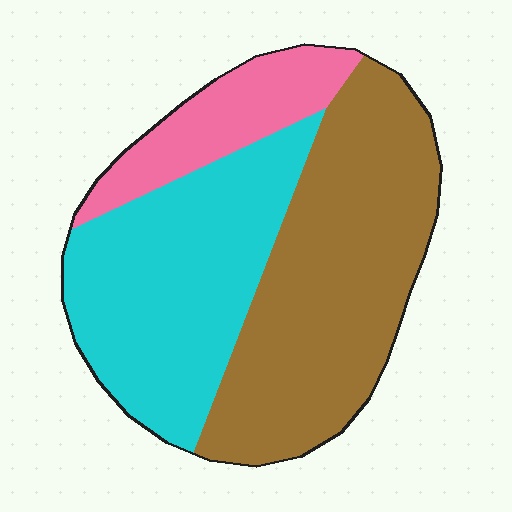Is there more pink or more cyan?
Cyan.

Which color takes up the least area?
Pink, at roughly 15%.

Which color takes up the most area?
Brown, at roughly 45%.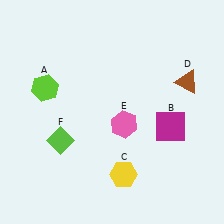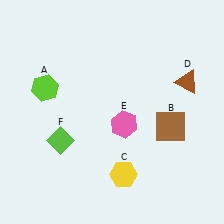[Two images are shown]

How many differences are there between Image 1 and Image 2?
There is 1 difference between the two images.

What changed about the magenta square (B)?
In Image 1, B is magenta. In Image 2, it changed to brown.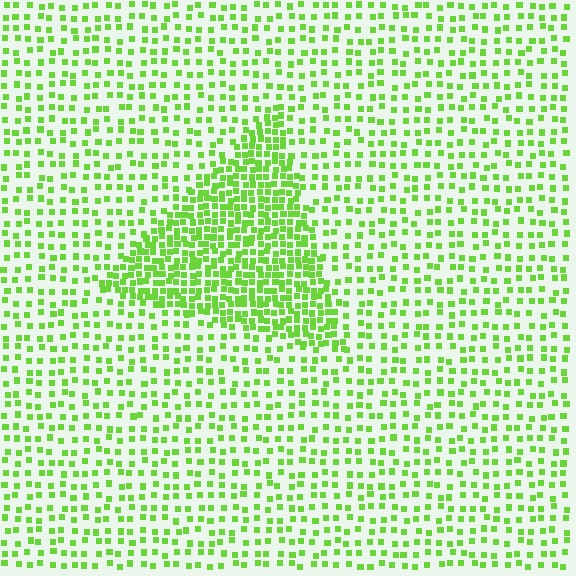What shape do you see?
I see a triangle.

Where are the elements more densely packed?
The elements are more densely packed inside the triangle boundary.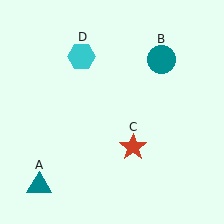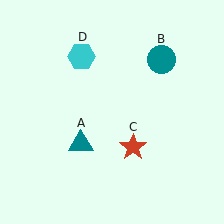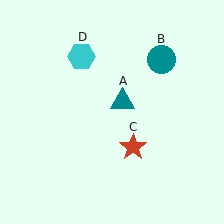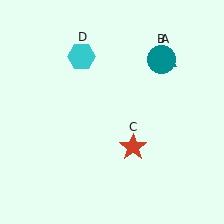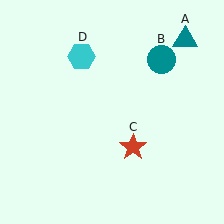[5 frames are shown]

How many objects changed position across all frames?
1 object changed position: teal triangle (object A).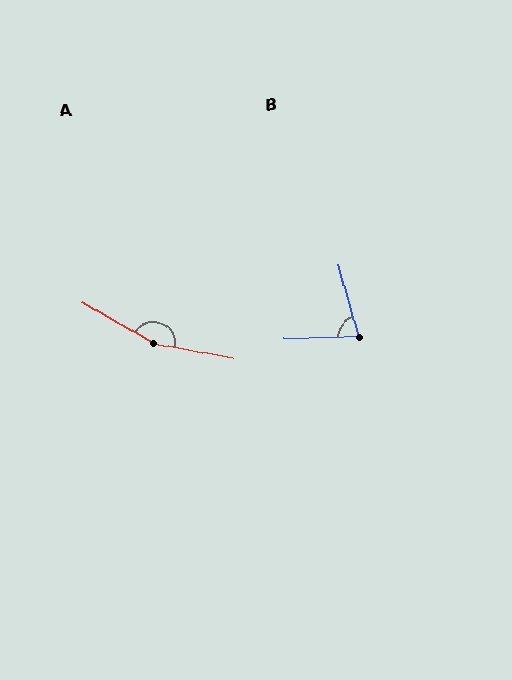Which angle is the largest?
A, at approximately 160 degrees.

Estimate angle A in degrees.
Approximately 160 degrees.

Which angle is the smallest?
B, at approximately 76 degrees.